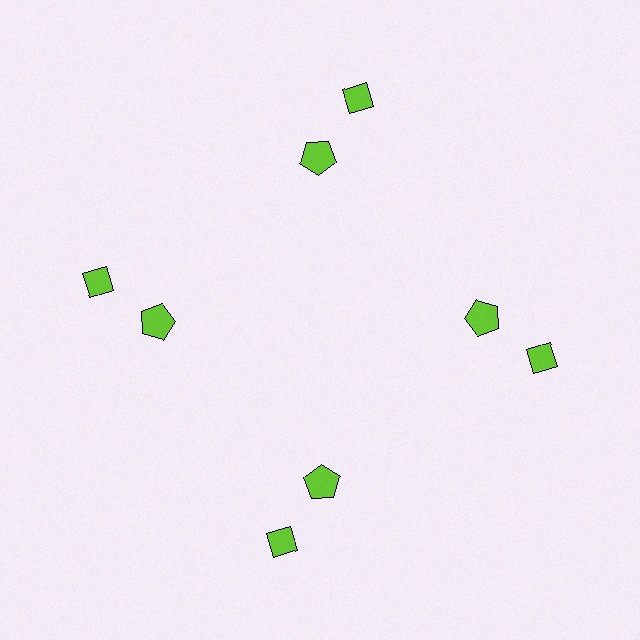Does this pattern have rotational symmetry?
Yes, this pattern has 4-fold rotational symmetry. It looks the same after rotating 90 degrees around the center.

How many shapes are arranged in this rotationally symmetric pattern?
There are 8 shapes, arranged in 4 groups of 2.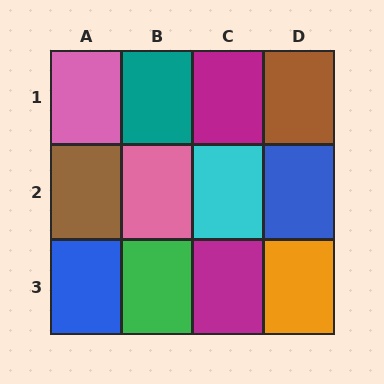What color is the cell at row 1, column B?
Teal.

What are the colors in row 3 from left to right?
Blue, green, magenta, orange.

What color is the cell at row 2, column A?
Brown.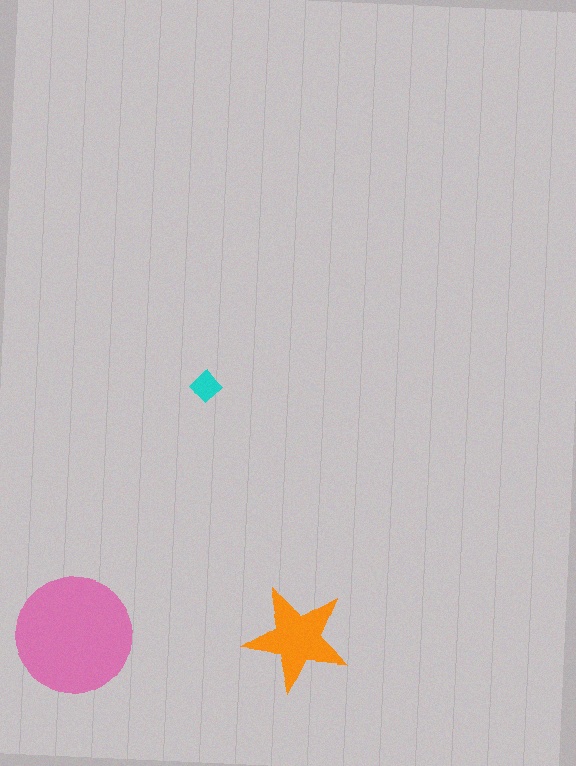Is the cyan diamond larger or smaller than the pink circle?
Smaller.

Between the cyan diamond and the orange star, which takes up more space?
The orange star.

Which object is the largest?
The pink circle.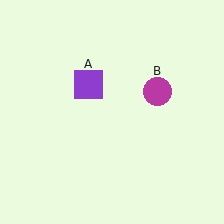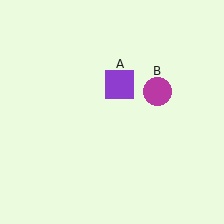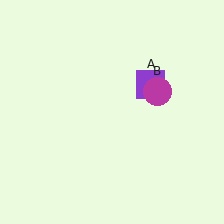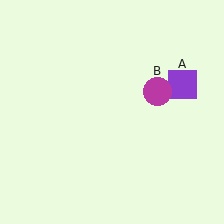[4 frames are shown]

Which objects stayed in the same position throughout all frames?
Magenta circle (object B) remained stationary.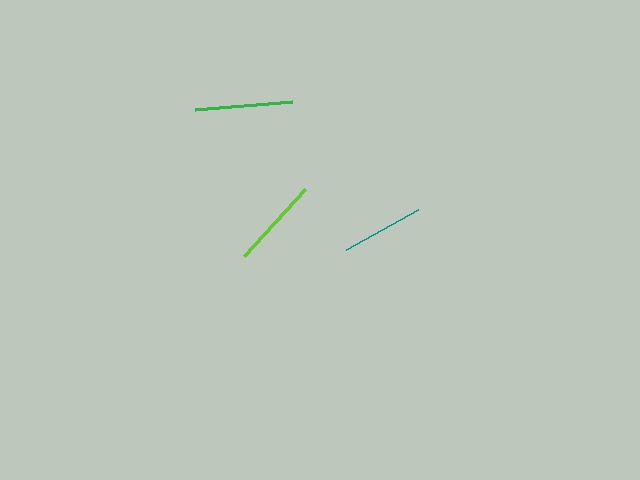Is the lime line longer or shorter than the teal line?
The lime line is longer than the teal line.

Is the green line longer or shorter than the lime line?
The green line is longer than the lime line.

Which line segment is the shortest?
The teal line is the shortest at approximately 82 pixels.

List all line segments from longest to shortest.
From longest to shortest: green, lime, teal.